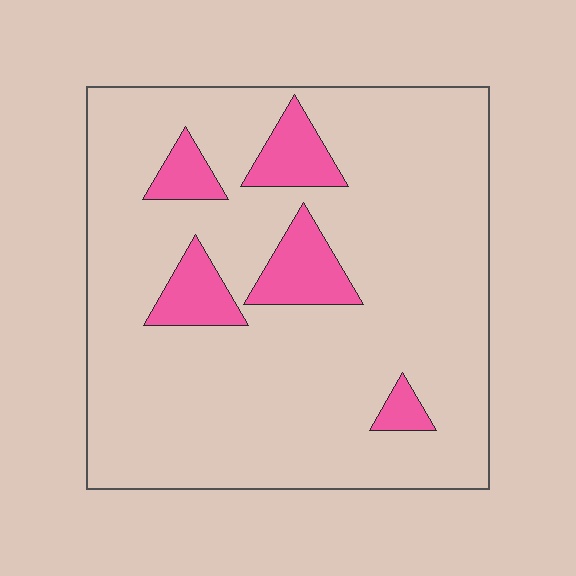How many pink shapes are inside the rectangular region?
5.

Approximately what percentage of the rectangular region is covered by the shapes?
Approximately 15%.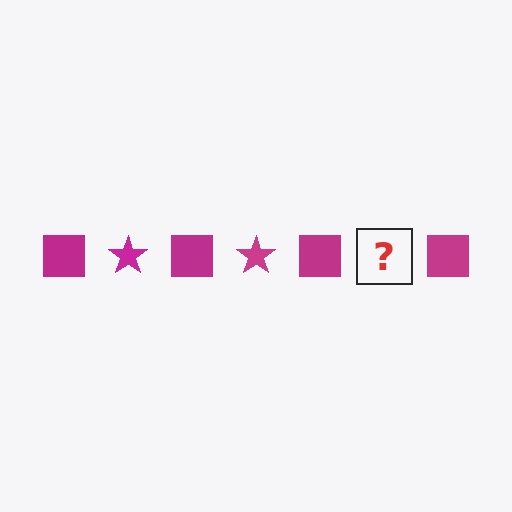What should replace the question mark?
The question mark should be replaced with a magenta star.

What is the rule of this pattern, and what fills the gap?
The rule is that the pattern cycles through square, star shapes in magenta. The gap should be filled with a magenta star.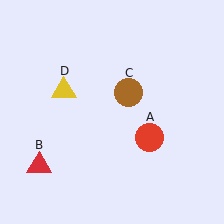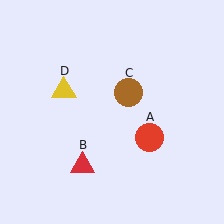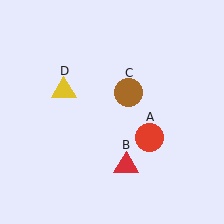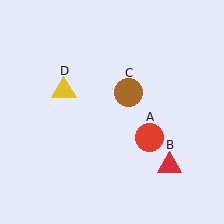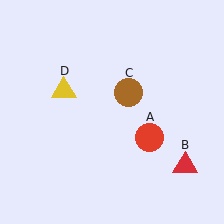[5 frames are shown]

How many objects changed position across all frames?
1 object changed position: red triangle (object B).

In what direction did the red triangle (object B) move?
The red triangle (object B) moved right.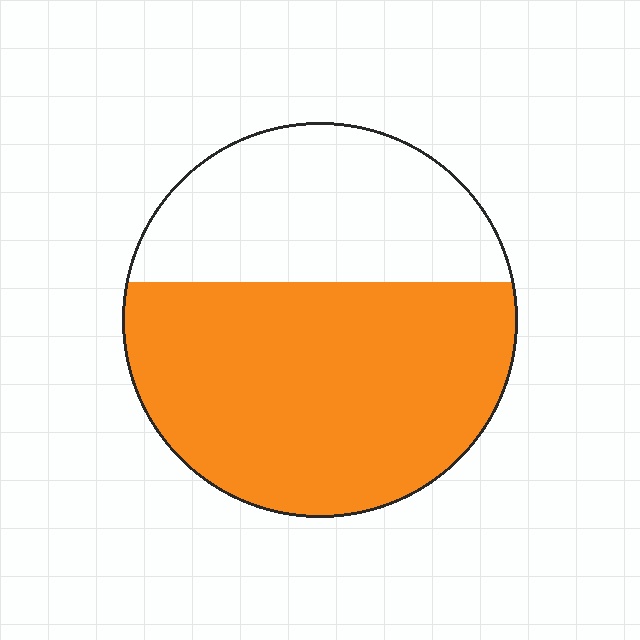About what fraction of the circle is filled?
About five eighths (5/8).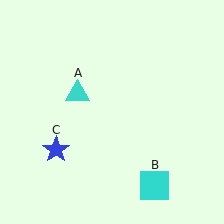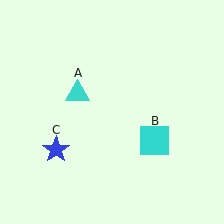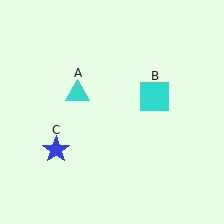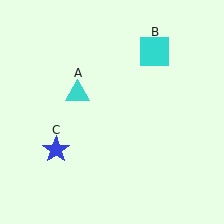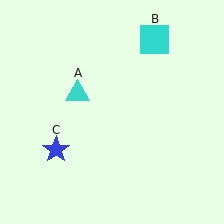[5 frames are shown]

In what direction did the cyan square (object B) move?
The cyan square (object B) moved up.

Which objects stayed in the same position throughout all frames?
Cyan triangle (object A) and blue star (object C) remained stationary.